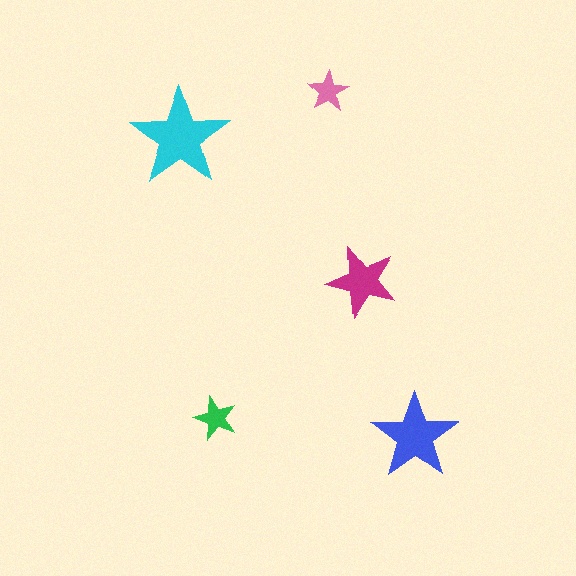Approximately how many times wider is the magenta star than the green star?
About 1.5 times wider.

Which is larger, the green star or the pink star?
The green one.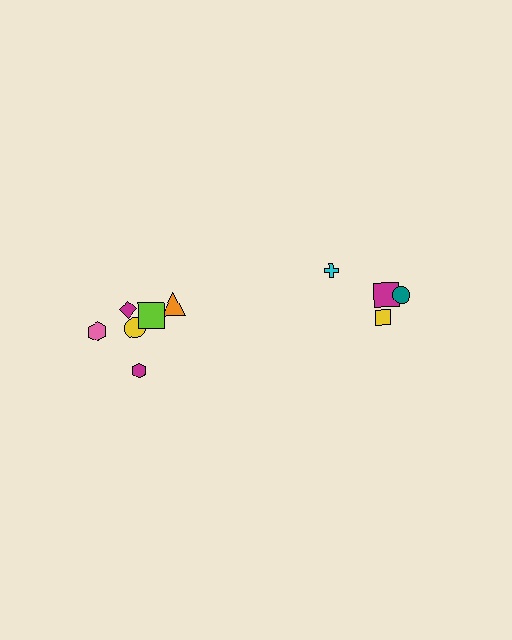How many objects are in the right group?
There are 4 objects.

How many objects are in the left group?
There are 6 objects.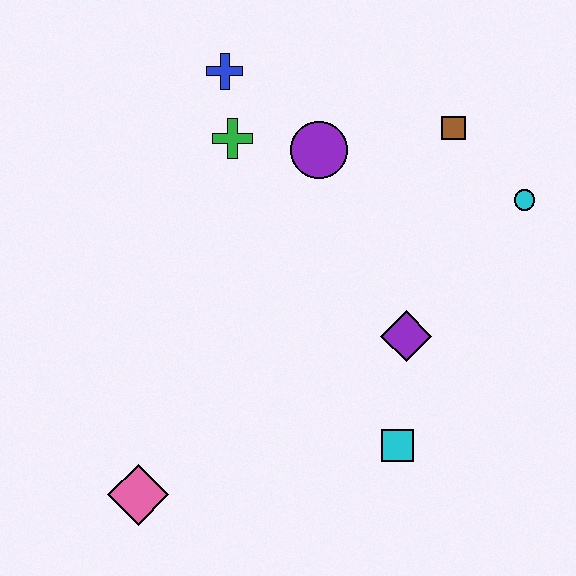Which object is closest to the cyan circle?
The brown square is closest to the cyan circle.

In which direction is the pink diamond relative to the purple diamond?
The pink diamond is to the left of the purple diamond.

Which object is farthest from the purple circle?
The pink diamond is farthest from the purple circle.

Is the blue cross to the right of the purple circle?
No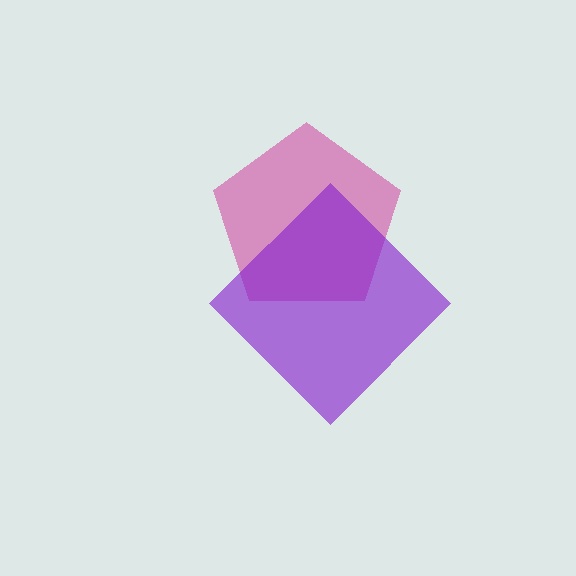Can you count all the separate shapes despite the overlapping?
Yes, there are 2 separate shapes.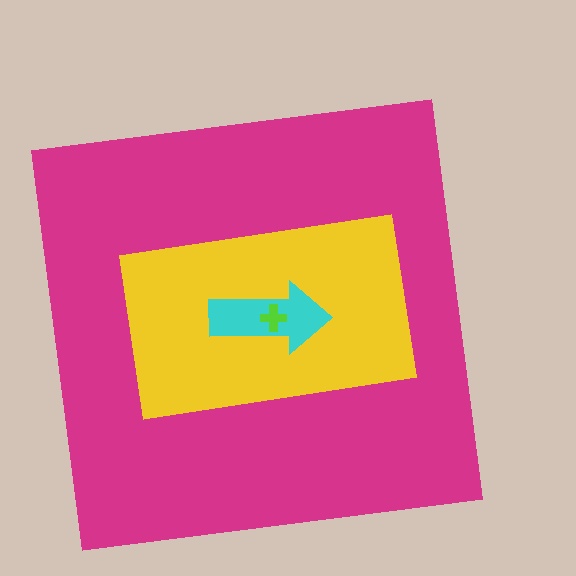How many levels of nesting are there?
4.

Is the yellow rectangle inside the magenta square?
Yes.